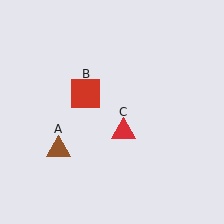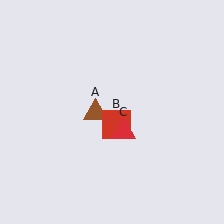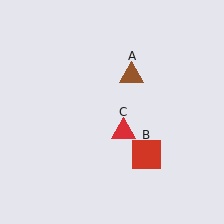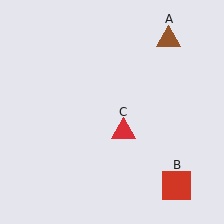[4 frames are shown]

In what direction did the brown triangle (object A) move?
The brown triangle (object A) moved up and to the right.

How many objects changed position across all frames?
2 objects changed position: brown triangle (object A), red square (object B).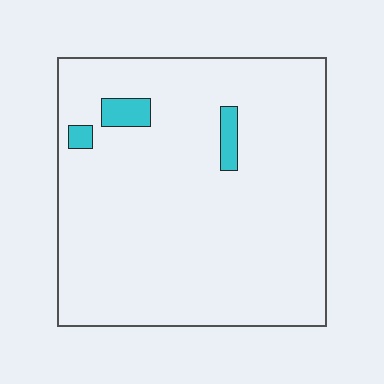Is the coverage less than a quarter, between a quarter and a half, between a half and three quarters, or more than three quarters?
Less than a quarter.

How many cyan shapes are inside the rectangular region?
3.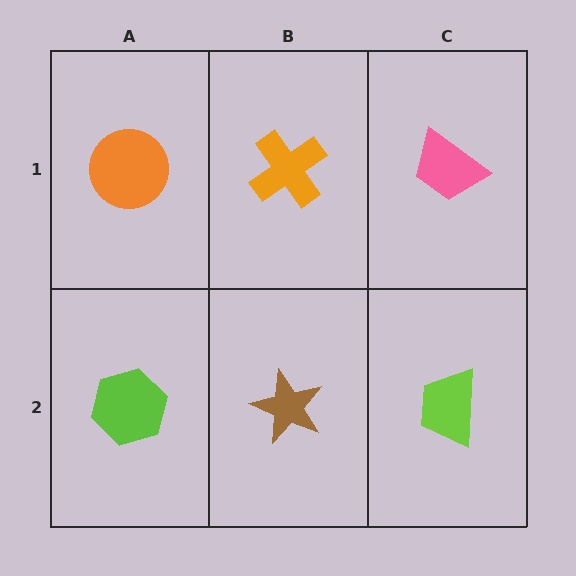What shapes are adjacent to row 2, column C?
A pink trapezoid (row 1, column C), a brown star (row 2, column B).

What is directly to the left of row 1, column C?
An orange cross.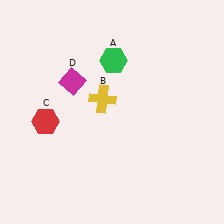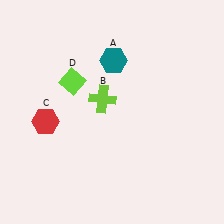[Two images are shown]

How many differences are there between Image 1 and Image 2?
There are 3 differences between the two images.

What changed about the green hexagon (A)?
In Image 1, A is green. In Image 2, it changed to teal.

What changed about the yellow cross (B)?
In Image 1, B is yellow. In Image 2, it changed to lime.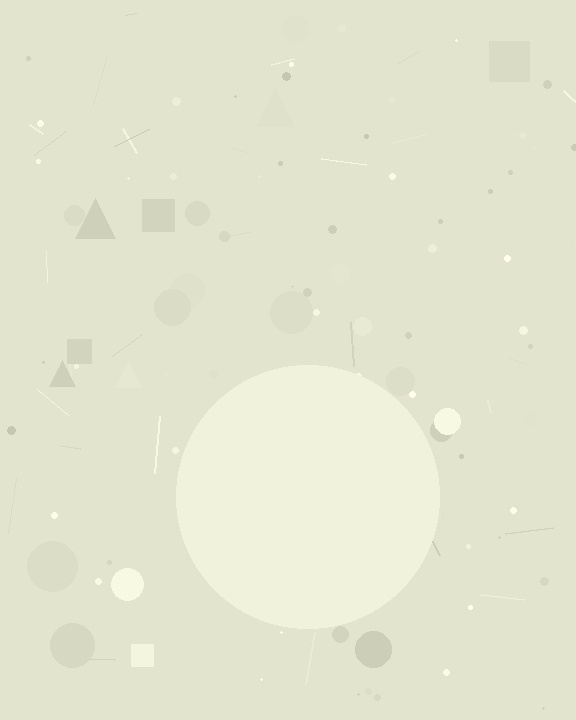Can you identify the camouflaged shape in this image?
The camouflaged shape is a circle.